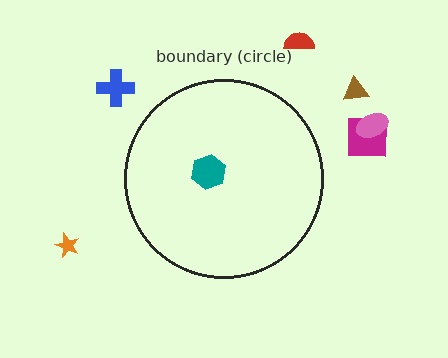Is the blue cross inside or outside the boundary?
Outside.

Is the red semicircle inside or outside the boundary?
Outside.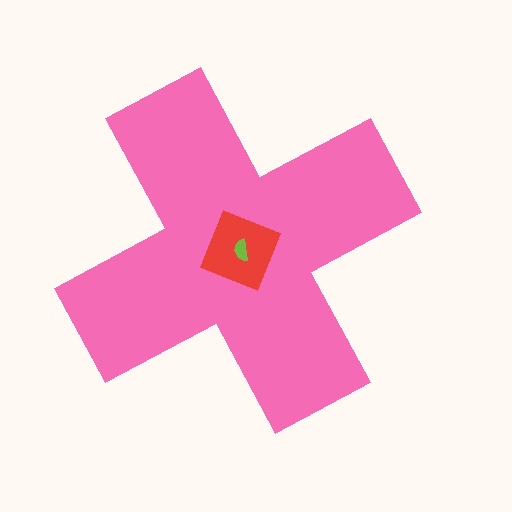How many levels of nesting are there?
3.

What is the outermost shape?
The pink cross.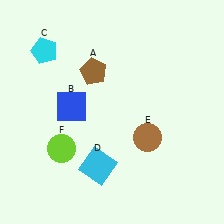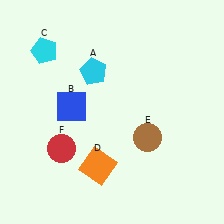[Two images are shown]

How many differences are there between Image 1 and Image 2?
There are 3 differences between the two images.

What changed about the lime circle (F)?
In Image 1, F is lime. In Image 2, it changed to red.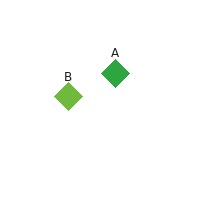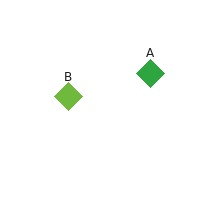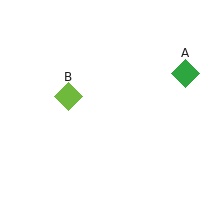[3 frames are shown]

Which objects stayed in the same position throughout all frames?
Lime diamond (object B) remained stationary.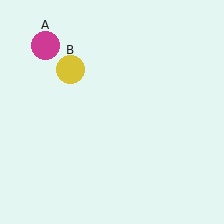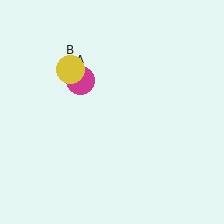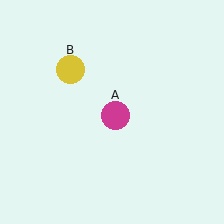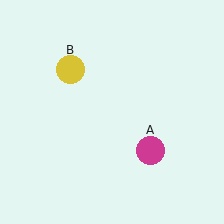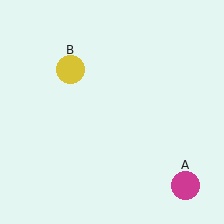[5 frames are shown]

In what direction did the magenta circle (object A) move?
The magenta circle (object A) moved down and to the right.